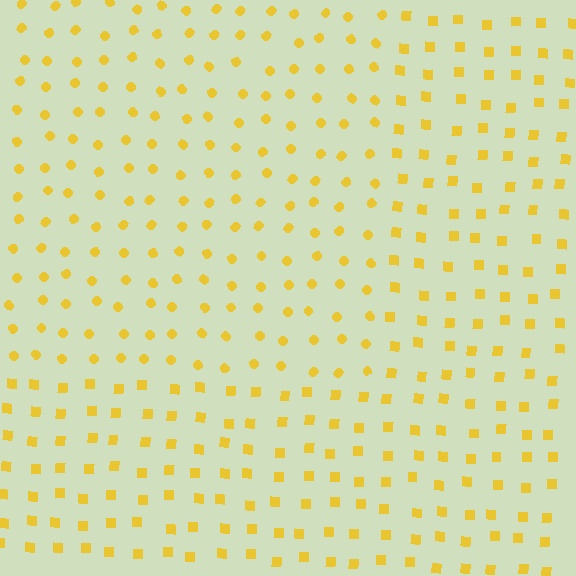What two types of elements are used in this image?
The image uses circles inside the rectangle region and squares outside it.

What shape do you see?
I see a rectangle.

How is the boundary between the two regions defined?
The boundary is defined by a change in element shape: circles inside vs. squares outside. All elements share the same color and spacing.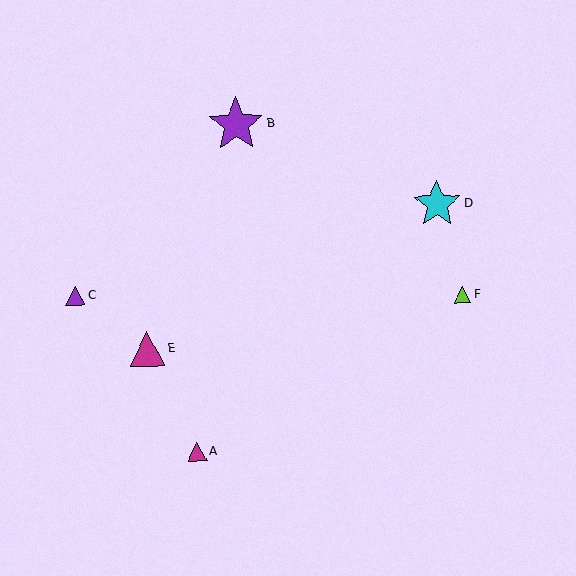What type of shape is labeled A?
Shape A is a magenta triangle.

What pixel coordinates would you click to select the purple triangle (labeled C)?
Click at (75, 296) to select the purple triangle C.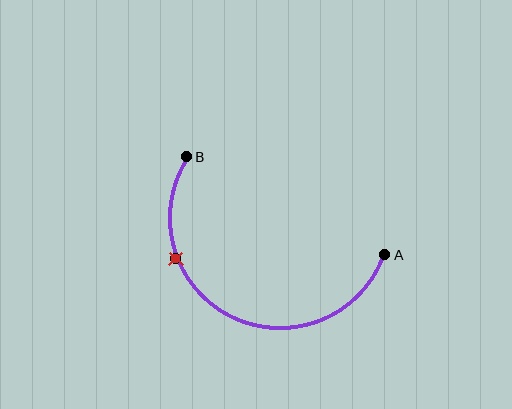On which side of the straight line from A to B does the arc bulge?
The arc bulges below the straight line connecting A and B.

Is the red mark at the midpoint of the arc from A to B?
No. The red mark lies on the arc but is closer to endpoint B. The arc midpoint would be at the point on the curve equidistant along the arc from both A and B.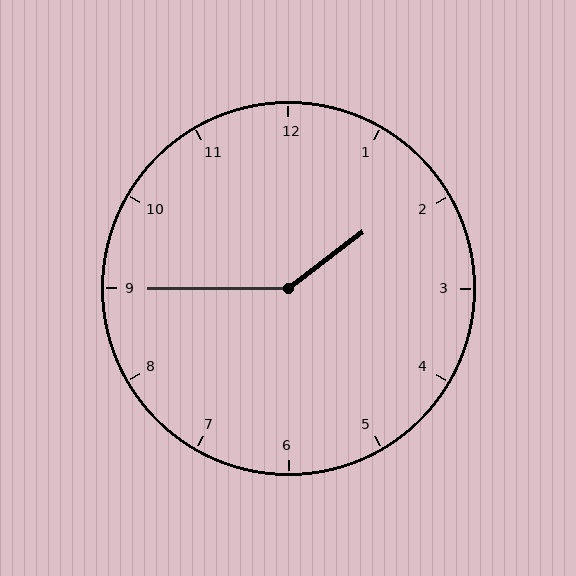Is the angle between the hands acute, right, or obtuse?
It is obtuse.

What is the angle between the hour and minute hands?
Approximately 142 degrees.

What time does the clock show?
1:45.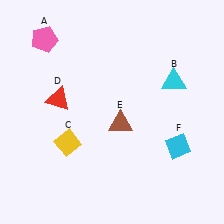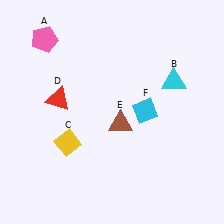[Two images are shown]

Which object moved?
The cyan diamond (F) moved up.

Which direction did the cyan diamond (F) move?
The cyan diamond (F) moved up.